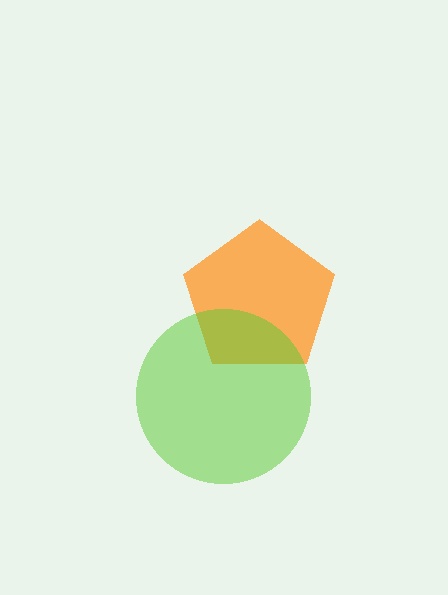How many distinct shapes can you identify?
There are 2 distinct shapes: an orange pentagon, a lime circle.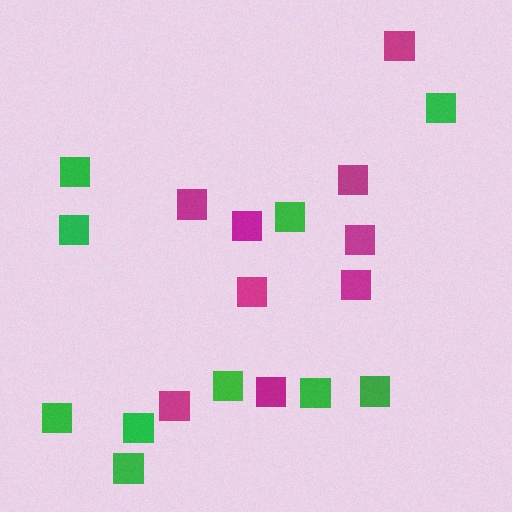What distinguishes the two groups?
There are 2 groups: one group of magenta squares (9) and one group of green squares (10).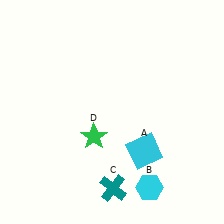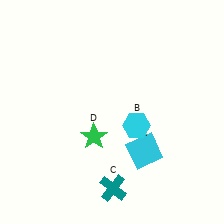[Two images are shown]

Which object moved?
The cyan hexagon (B) moved up.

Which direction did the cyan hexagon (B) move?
The cyan hexagon (B) moved up.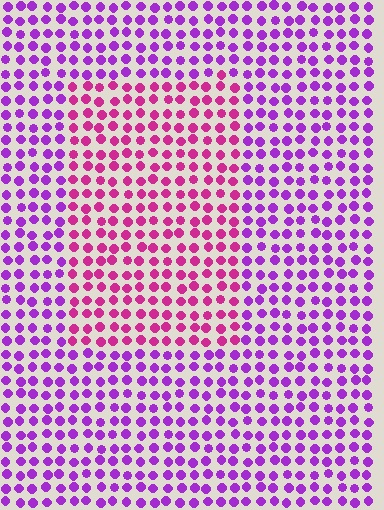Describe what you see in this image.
The image is filled with small purple elements in a uniform arrangement. A rectangle-shaped region is visible where the elements are tinted to a slightly different hue, forming a subtle color boundary.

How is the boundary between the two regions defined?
The boundary is defined purely by a slight shift in hue (about 38 degrees). Spacing, size, and orientation are identical on both sides.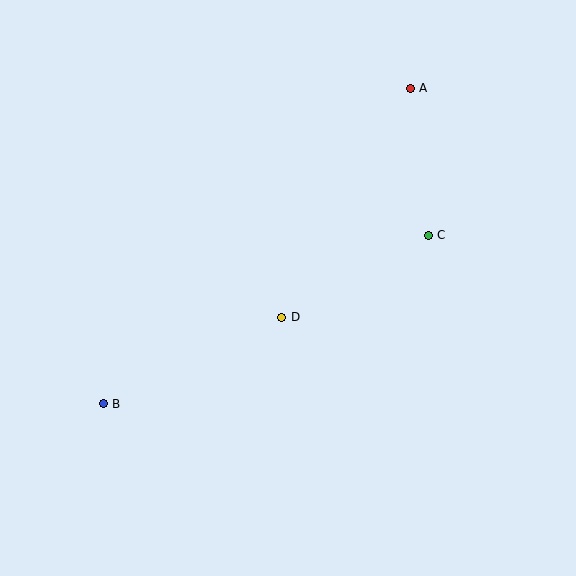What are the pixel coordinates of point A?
Point A is at (410, 88).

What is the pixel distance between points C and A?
The distance between C and A is 148 pixels.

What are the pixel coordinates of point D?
Point D is at (282, 317).